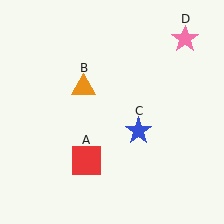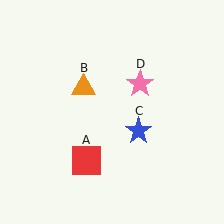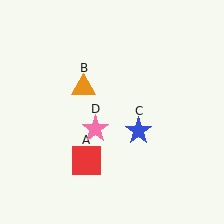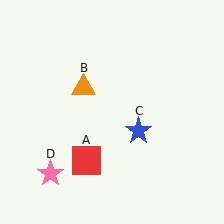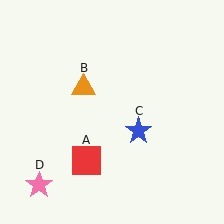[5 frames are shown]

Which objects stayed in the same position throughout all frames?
Red square (object A) and orange triangle (object B) and blue star (object C) remained stationary.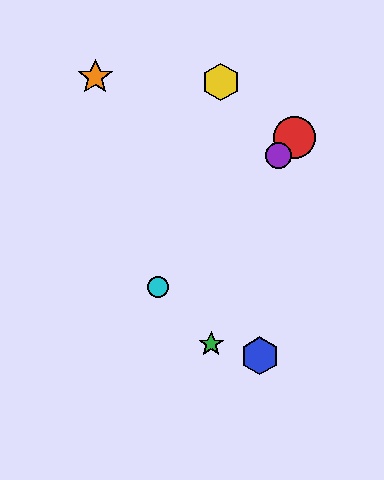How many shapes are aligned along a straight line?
3 shapes (the red circle, the purple circle, the cyan circle) are aligned along a straight line.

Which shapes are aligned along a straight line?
The red circle, the purple circle, the cyan circle are aligned along a straight line.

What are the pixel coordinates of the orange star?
The orange star is at (95, 77).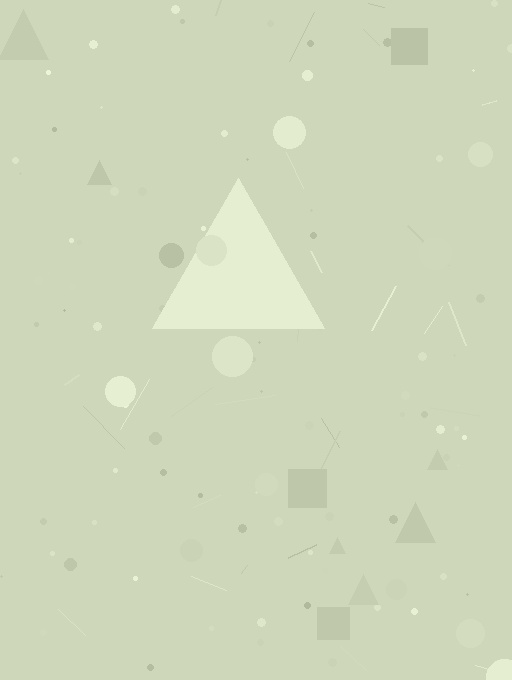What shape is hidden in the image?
A triangle is hidden in the image.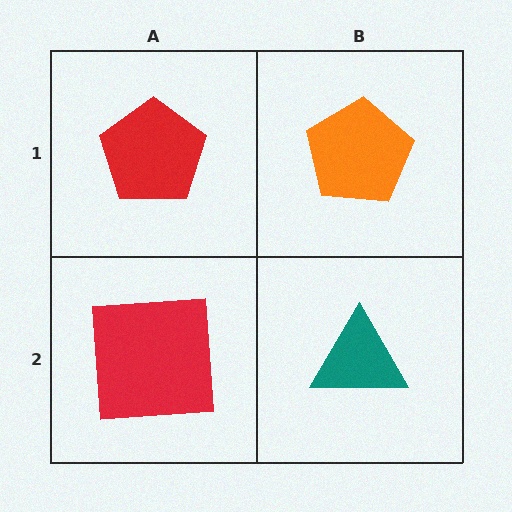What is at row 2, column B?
A teal triangle.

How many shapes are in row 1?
2 shapes.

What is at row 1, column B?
An orange pentagon.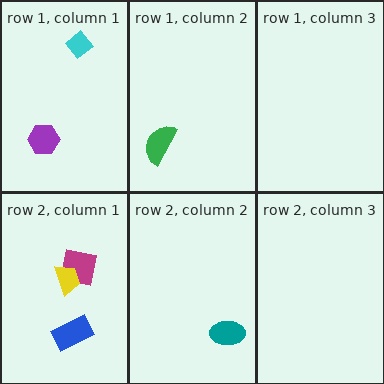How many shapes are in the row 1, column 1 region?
2.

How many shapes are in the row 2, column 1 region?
3.